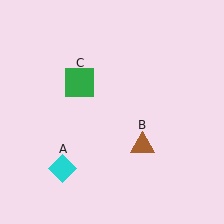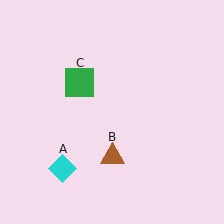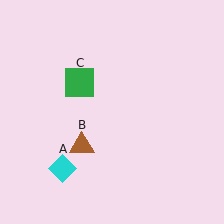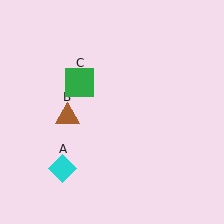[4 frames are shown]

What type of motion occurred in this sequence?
The brown triangle (object B) rotated clockwise around the center of the scene.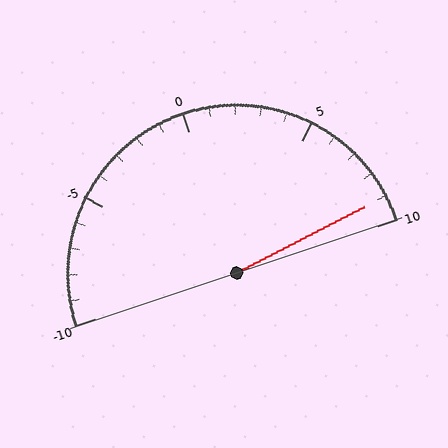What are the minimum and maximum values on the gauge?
The gauge ranges from -10 to 10.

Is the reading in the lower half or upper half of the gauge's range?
The reading is in the upper half of the range (-10 to 10).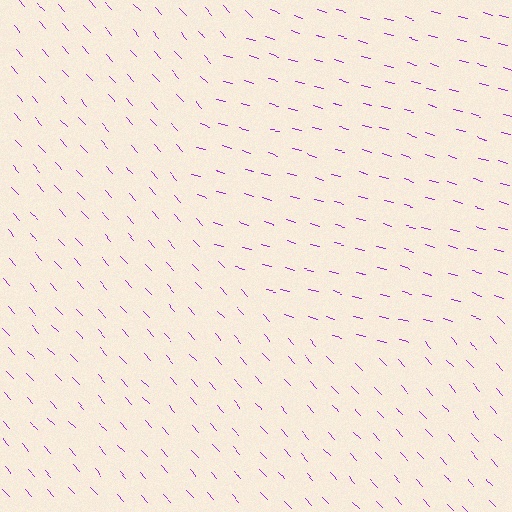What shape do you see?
I see a circle.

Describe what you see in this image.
The image is filled with small purple line segments. A circle region in the image has lines oriented differently from the surrounding lines, creating a visible texture boundary.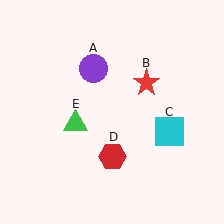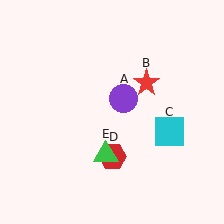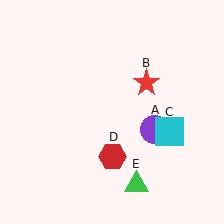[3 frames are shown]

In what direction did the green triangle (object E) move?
The green triangle (object E) moved down and to the right.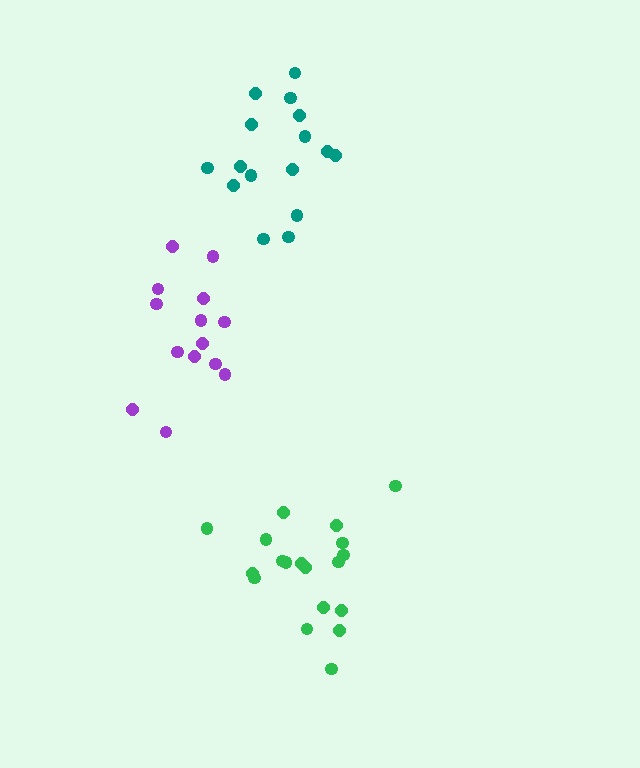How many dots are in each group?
Group 1: 14 dots, Group 2: 16 dots, Group 3: 19 dots (49 total).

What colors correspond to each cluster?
The clusters are colored: purple, teal, green.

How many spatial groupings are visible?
There are 3 spatial groupings.